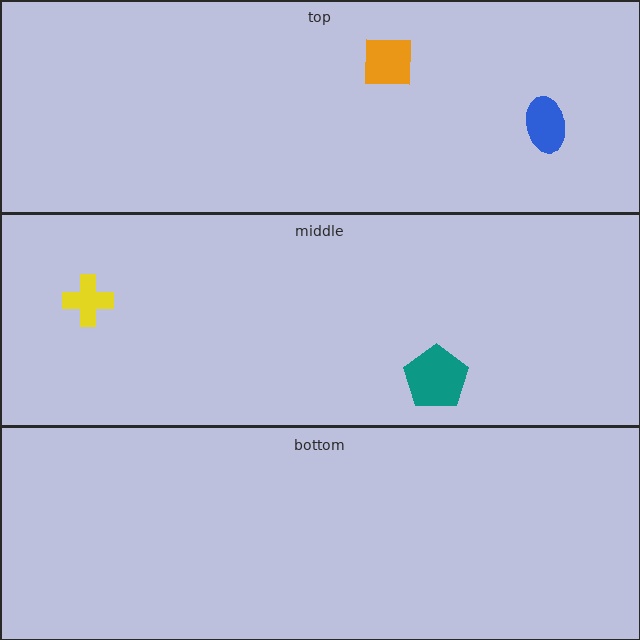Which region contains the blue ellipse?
The top region.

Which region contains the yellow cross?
The middle region.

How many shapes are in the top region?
2.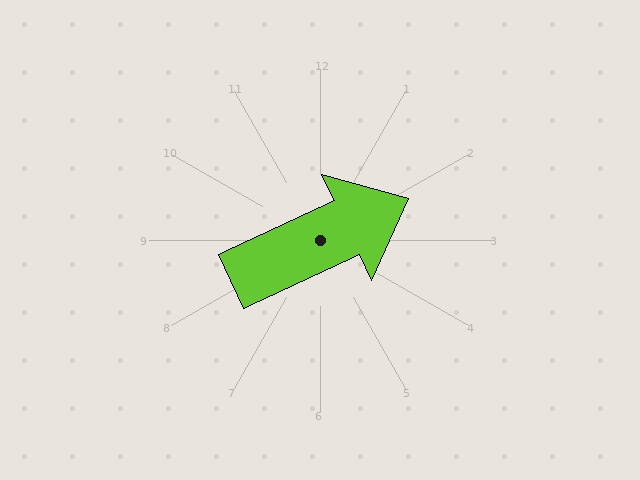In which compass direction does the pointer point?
Northeast.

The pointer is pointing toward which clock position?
Roughly 2 o'clock.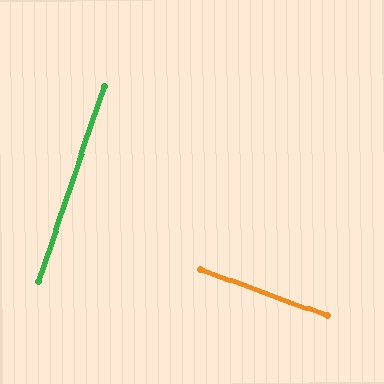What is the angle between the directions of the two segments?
Approximately 88 degrees.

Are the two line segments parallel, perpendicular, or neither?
Perpendicular — they meet at approximately 88°.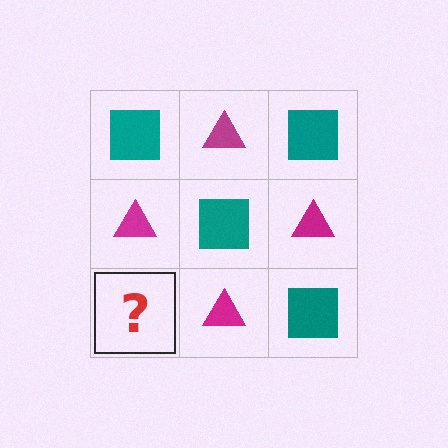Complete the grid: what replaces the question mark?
The question mark should be replaced with a teal square.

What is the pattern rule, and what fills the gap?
The rule is that it alternates teal square and magenta triangle in a checkerboard pattern. The gap should be filled with a teal square.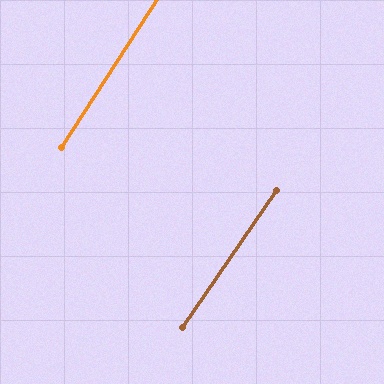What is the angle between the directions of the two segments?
Approximately 2 degrees.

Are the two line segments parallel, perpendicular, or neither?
Parallel — their directions differ by only 1.9°.